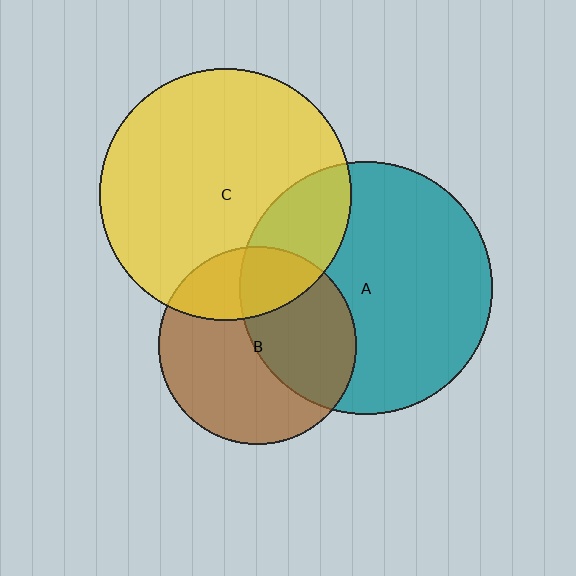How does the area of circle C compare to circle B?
Approximately 1.6 times.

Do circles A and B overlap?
Yes.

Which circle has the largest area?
Circle A (teal).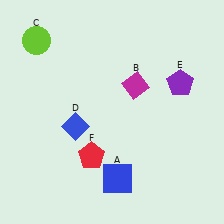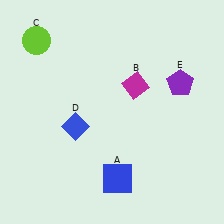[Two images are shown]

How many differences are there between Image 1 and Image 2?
There is 1 difference between the two images.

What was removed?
The red pentagon (F) was removed in Image 2.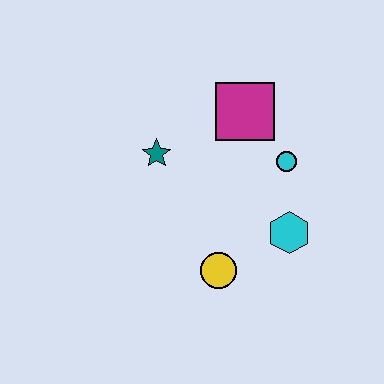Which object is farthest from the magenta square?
The yellow circle is farthest from the magenta square.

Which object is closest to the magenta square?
The cyan circle is closest to the magenta square.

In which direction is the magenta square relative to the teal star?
The magenta square is to the right of the teal star.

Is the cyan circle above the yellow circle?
Yes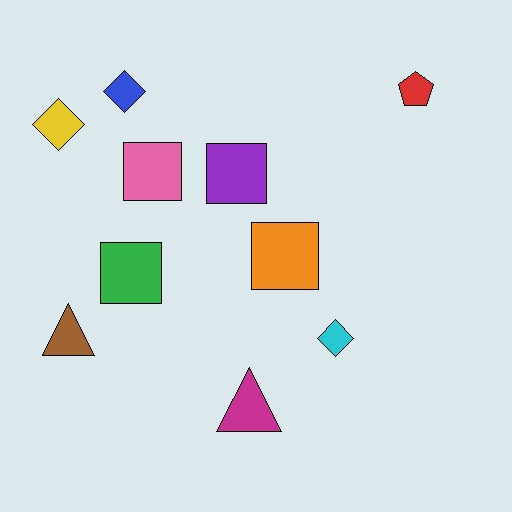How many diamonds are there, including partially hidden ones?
There are 3 diamonds.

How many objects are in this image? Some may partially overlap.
There are 10 objects.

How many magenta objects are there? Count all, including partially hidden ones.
There is 1 magenta object.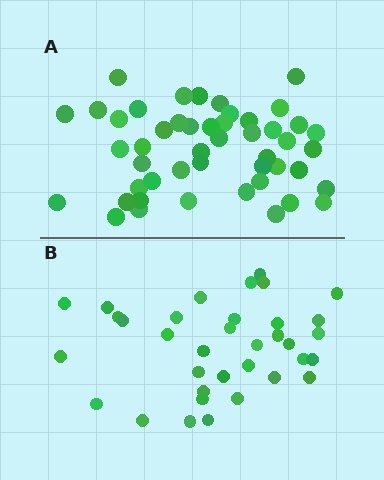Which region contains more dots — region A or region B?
Region A (the top region) has more dots.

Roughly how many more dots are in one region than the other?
Region A has approximately 15 more dots than region B.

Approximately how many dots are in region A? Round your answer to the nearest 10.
About 50 dots. (The exact count is 48, which rounds to 50.)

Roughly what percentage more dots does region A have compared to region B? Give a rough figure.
About 35% more.